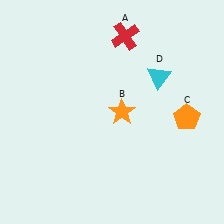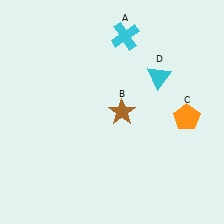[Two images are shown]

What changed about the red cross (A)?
In Image 1, A is red. In Image 2, it changed to cyan.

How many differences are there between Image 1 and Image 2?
There are 2 differences between the two images.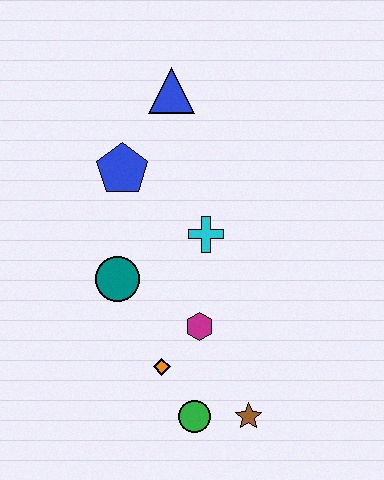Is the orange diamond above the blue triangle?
No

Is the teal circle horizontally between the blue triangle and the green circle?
No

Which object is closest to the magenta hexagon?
The orange diamond is closest to the magenta hexagon.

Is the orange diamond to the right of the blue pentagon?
Yes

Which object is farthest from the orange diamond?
The blue triangle is farthest from the orange diamond.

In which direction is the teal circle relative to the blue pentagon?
The teal circle is below the blue pentagon.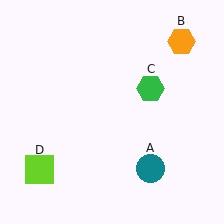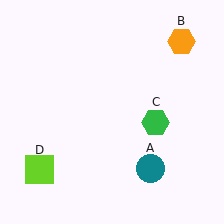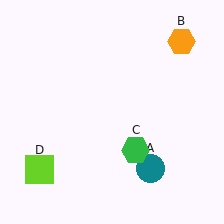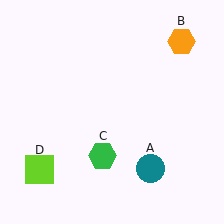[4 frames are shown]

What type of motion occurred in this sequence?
The green hexagon (object C) rotated clockwise around the center of the scene.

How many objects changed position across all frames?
1 object changed position: green hexagon (object C).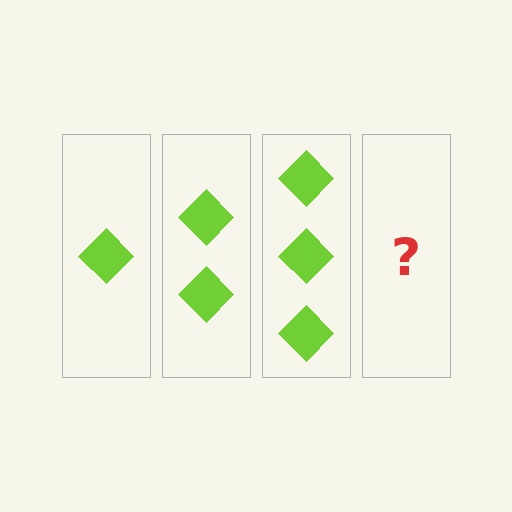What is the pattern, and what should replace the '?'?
The pattern is that each step adds one more diamond. The '?' should be 4 diamonds.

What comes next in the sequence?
The next element should be 4 diamonds.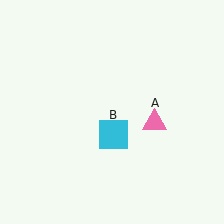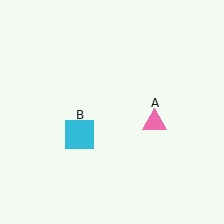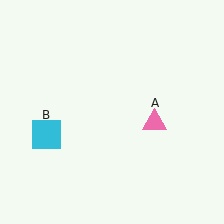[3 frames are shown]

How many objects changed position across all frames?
1 object changed position: cyan square (object B).